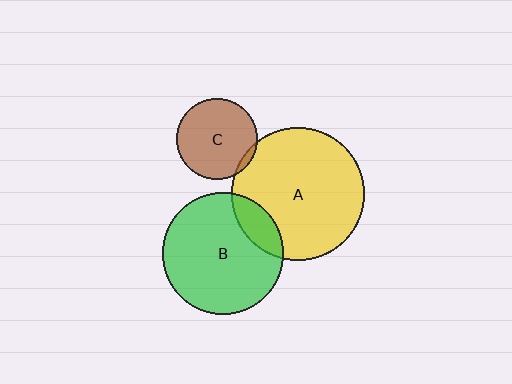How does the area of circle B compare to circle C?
Approximately 2.2 times.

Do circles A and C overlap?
Yes.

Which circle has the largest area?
Circle A (yellow).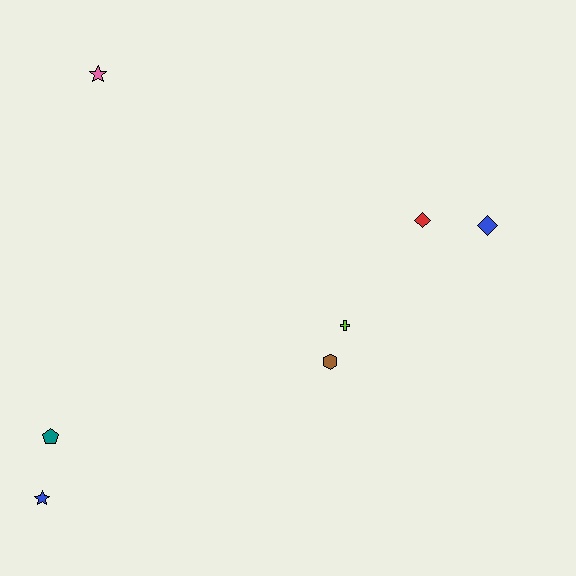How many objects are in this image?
There are 7 objects.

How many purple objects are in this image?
There are no purple objects.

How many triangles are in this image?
There are no triangles.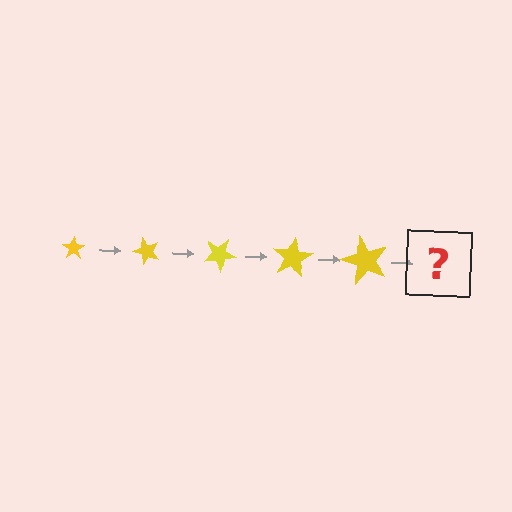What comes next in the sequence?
The next element should be a star, larger than the previous one and rotated 250 degrees from the start.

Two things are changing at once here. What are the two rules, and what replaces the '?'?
The two rules are that the star grows larger each step and it rotates 50 degrees each step. The '?' should be a star, larger than the previous one and rotated 250 degrees from the start.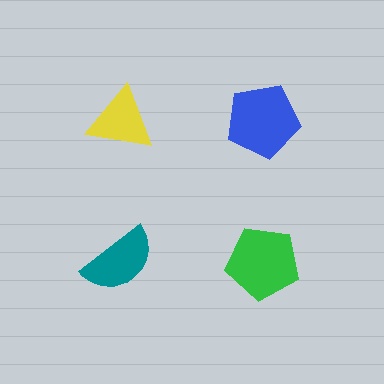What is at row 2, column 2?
A green pentagon.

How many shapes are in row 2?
2 shapes.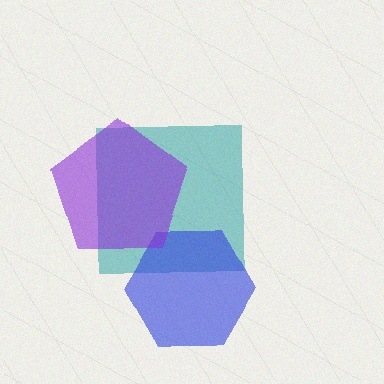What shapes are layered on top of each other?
The layered shapes are: a teal square, a blue hexagon, a purple pentagon.